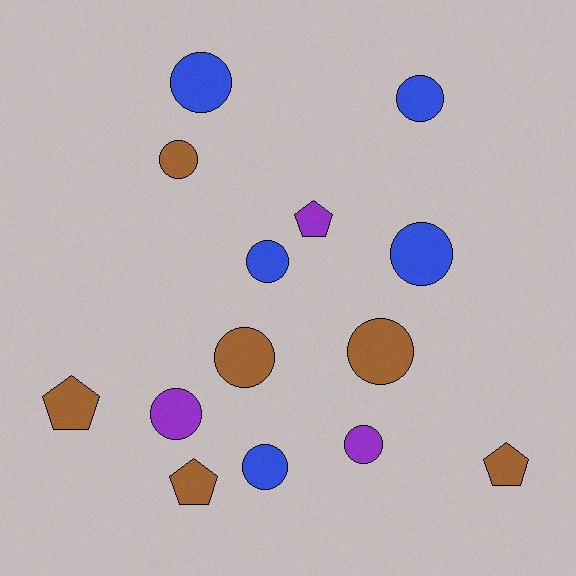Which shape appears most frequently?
Circle, with 10 objects.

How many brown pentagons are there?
There are 3 brown pentagons.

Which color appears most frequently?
Brown, with 6 objects.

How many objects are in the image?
There are 14 objects.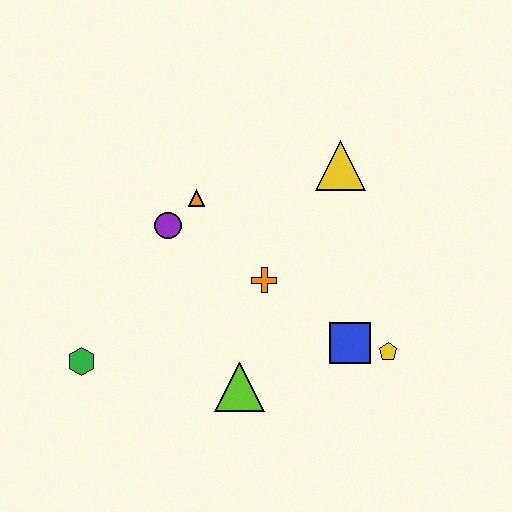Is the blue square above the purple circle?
No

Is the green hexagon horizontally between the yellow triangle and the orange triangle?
No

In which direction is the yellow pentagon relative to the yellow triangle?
The yellow pentagon is below the yellow triangle.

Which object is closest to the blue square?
The yellow pentagon is closest to the blue square.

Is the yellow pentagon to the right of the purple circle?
Yes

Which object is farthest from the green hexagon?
The yellow triangle is farthest from the green hexagon.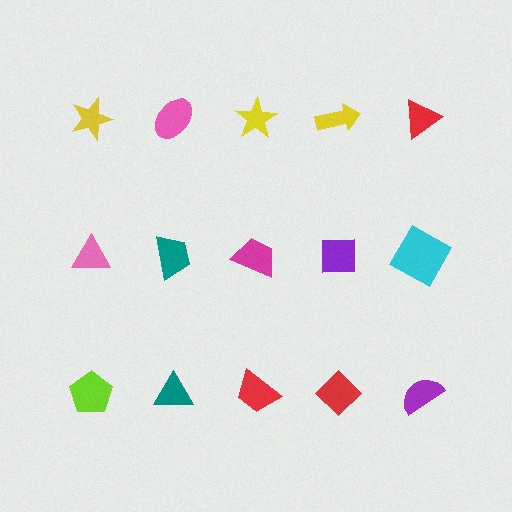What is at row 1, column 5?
A red triangle.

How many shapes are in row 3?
5 shapes.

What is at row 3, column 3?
A red trapezoid.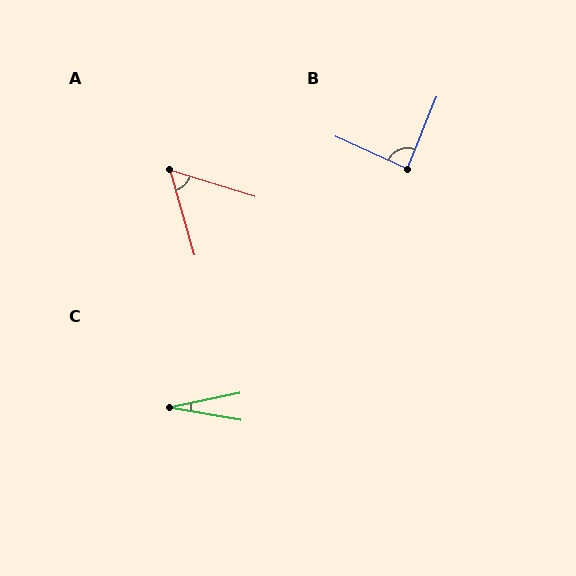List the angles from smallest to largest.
C (21°), A (57°), B (88°).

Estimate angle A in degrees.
Approximately 57 degrees.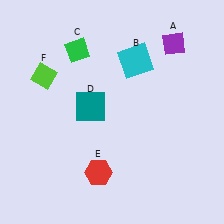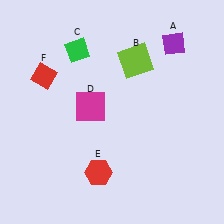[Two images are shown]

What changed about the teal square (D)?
In Image 1, D is teal. In Image 2, it changed to magenta.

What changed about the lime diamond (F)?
In Image 1, F is lime. In Image 2, it changed to red.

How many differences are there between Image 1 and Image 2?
There are 3 differences between the two images.